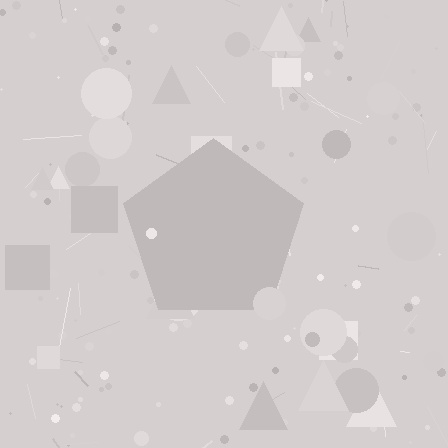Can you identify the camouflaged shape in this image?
The camouflaged shape is a pentagon.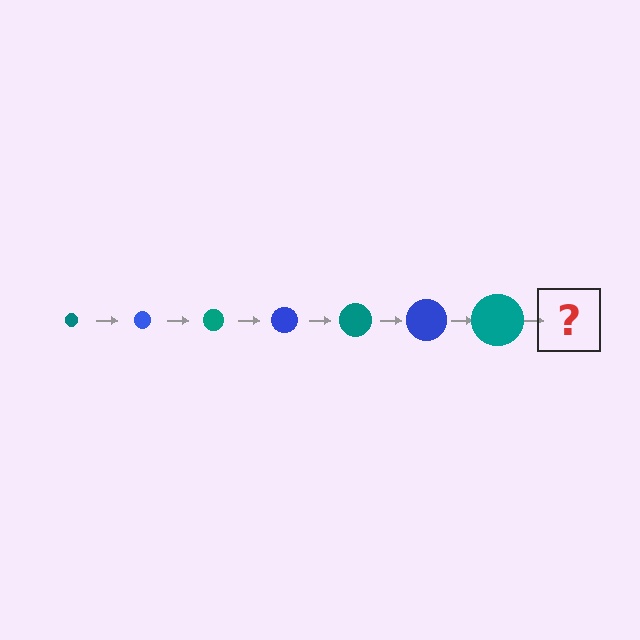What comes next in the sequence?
The next element should be a blue circle, larger than the previous one.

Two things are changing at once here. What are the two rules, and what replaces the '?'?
The two rules are that the circle grows larger each step and the color cycles through teal and blue. The '?' should be a blue circle, larger than the previous one.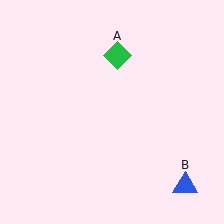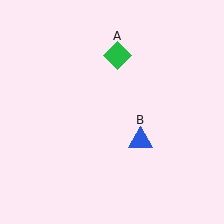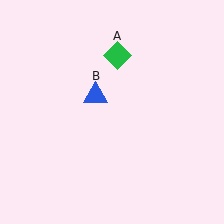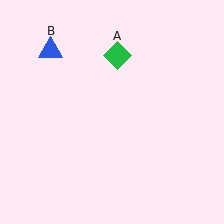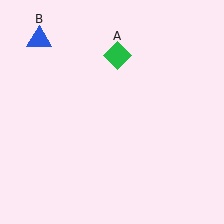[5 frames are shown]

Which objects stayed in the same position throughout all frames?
Green diamond (object A) remained stationary.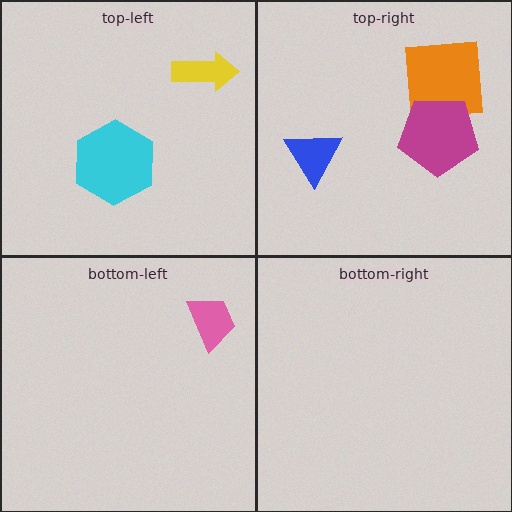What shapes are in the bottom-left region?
The pink trapezoid.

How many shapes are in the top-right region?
3.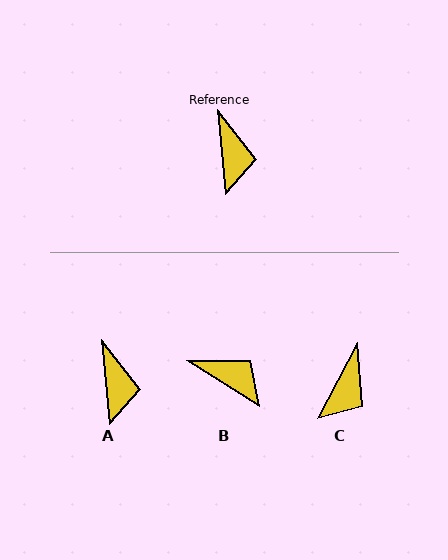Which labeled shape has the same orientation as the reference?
A.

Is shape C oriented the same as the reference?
No, it is off by about 34 degrees.